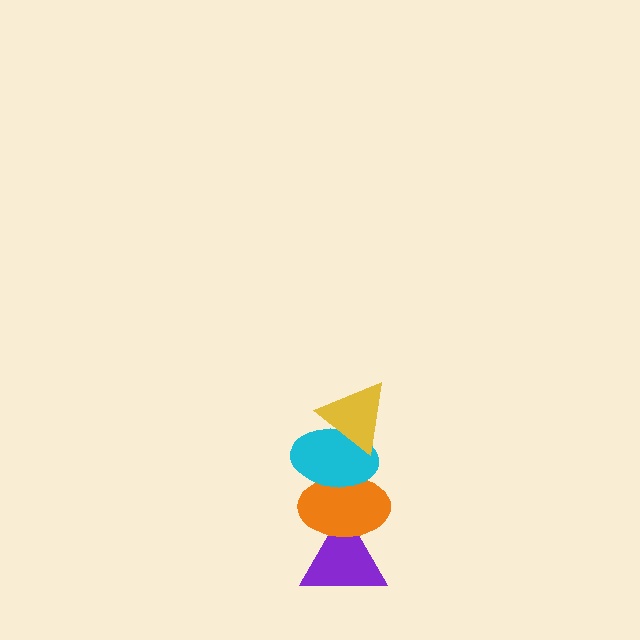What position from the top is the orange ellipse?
The orange ellipse is 3rd from the top.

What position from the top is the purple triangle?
The purple triangle is 4th from the top.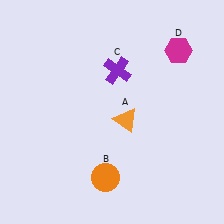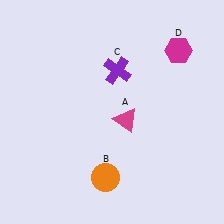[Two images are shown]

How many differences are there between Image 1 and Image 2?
There is 1 difference between the two images.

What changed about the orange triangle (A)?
In Image 1, A is orange. In Image 2, it changed to magenta.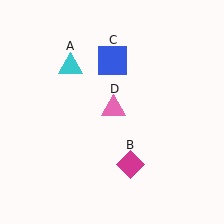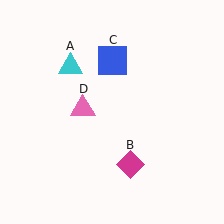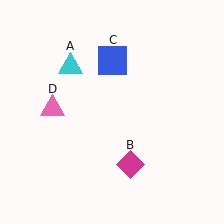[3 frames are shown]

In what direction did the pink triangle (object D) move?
The pink triangle (object D) moved left.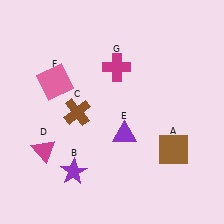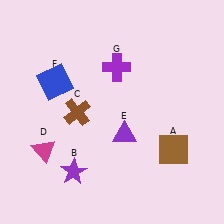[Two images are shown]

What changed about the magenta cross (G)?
In Image 1, G is magenta. In Image 2, it changed to purple.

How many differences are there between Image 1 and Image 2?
There are 2 differences between the two images.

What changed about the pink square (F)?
In Image 1, F is pink. In Image 2, it changed to blue.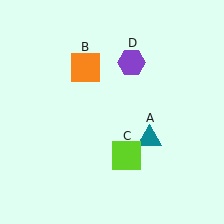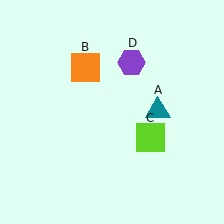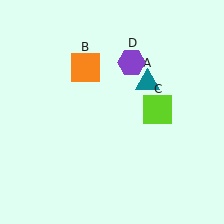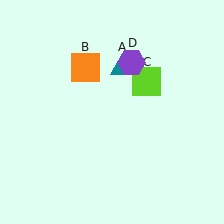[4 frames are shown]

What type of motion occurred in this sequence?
The teal triangle (object A), lime square (object C) rotated counterclockwise around the center of the scene.